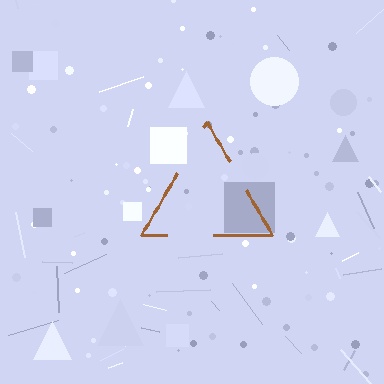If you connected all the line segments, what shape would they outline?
They would outline a triangle.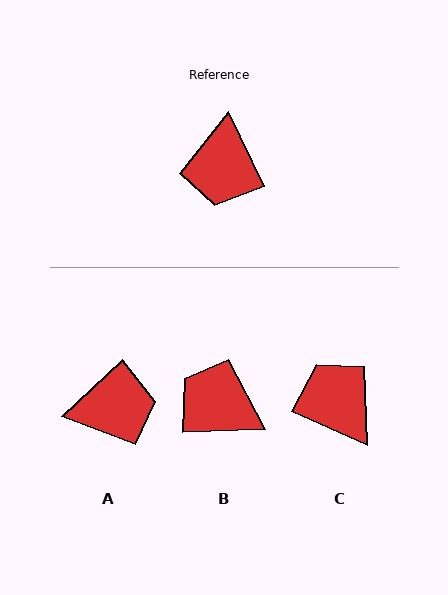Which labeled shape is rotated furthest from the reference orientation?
C, about 140 degrees away.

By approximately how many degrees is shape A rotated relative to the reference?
Approximately 107 degrees counter-clockwise.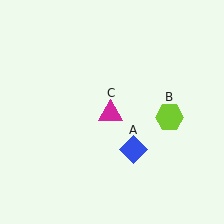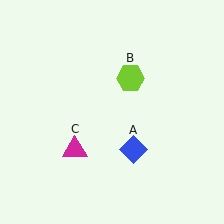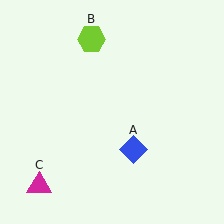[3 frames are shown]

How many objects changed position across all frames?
2 objects changed position: lime hexagon (object B), magenta triangle (object C).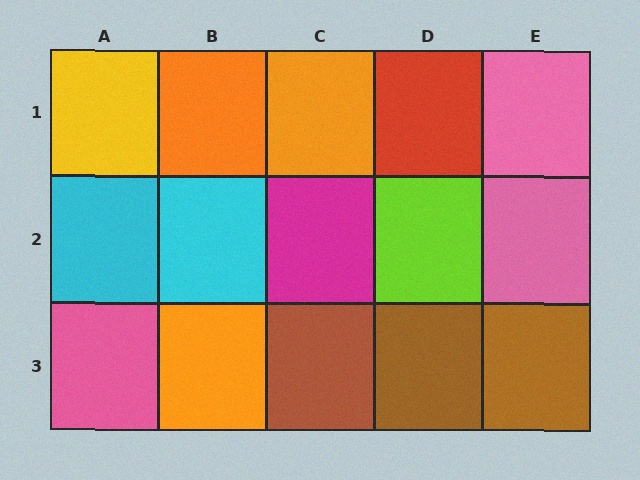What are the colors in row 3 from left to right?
Pink, orange, brown, brown, brown.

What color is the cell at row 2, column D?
Lime.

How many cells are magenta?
1 cell is magenta.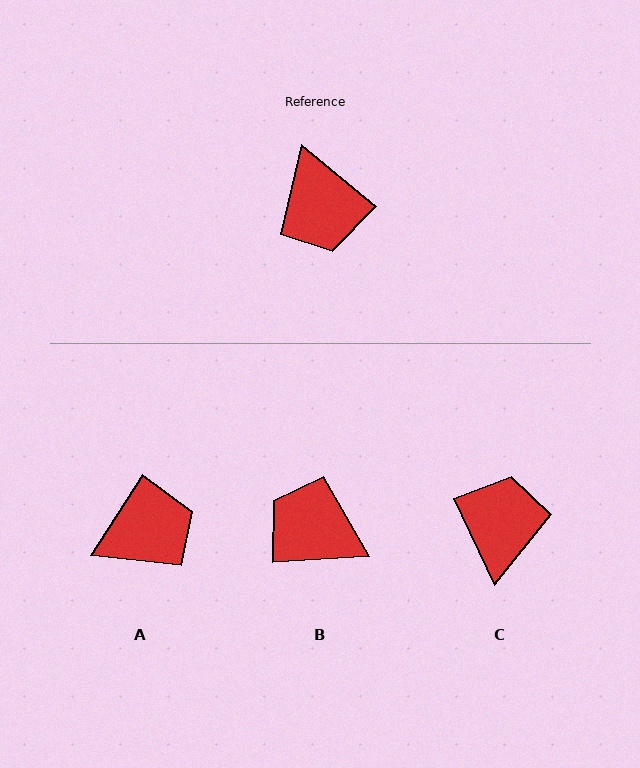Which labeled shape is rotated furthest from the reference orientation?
C, about 155 degrees away.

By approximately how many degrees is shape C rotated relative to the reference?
Approximately 155 degrees counter-clockwise.